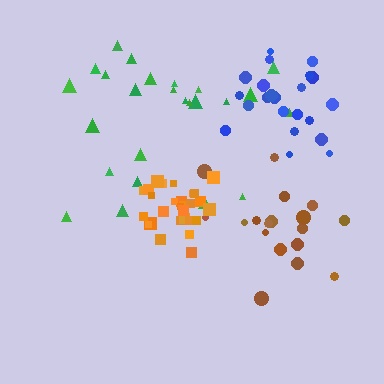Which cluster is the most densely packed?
Orange.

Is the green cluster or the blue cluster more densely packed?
Blue.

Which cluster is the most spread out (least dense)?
Green.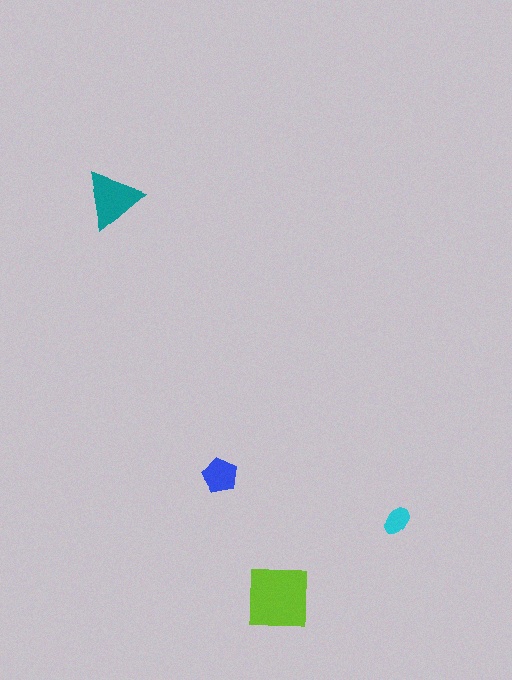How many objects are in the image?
There are 4 objects in the image.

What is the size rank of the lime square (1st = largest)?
1st.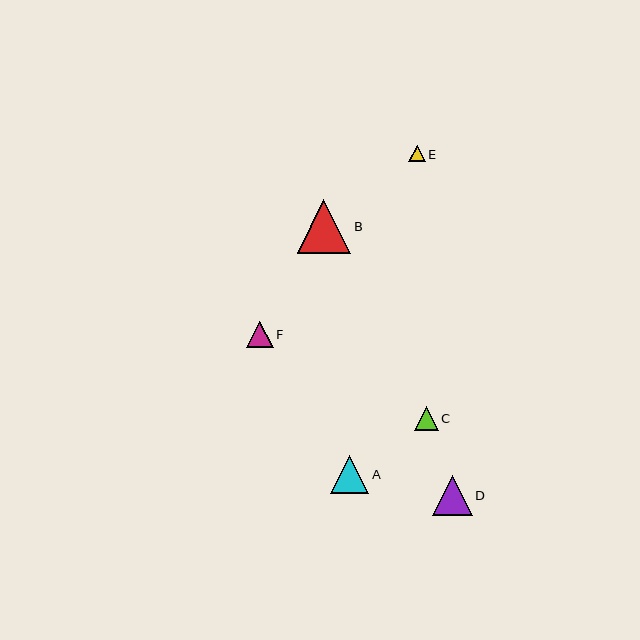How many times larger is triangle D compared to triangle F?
Triangle D is approximately 1.5 times the size of triangle F.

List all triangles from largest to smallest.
From largest to smallest: B, D, A, F, C, E.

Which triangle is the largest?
Triangle B is the largest with a size of approximately 54 pixels.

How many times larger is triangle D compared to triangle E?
Triangle D is approximately 2.4 times the size of triangle E.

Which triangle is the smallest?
Triangle E is the smallest with a size of approximately 17 pixels.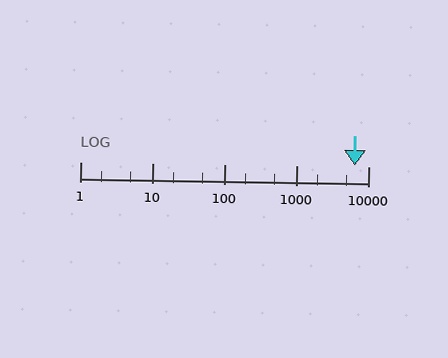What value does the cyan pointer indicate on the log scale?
The pointer indicates approximately 6500.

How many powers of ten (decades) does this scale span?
The scale spans 4 decades, from 1 to 10000.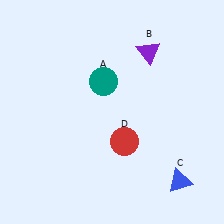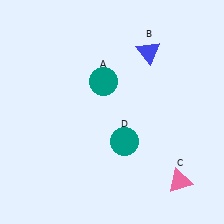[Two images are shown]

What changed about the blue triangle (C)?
In Image 1, C is blue. In Image 2, it changed to pink.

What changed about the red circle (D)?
In Image 1, D is red. In Image 2, it changed to teal.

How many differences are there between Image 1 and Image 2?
There are 3 differences between the two images.